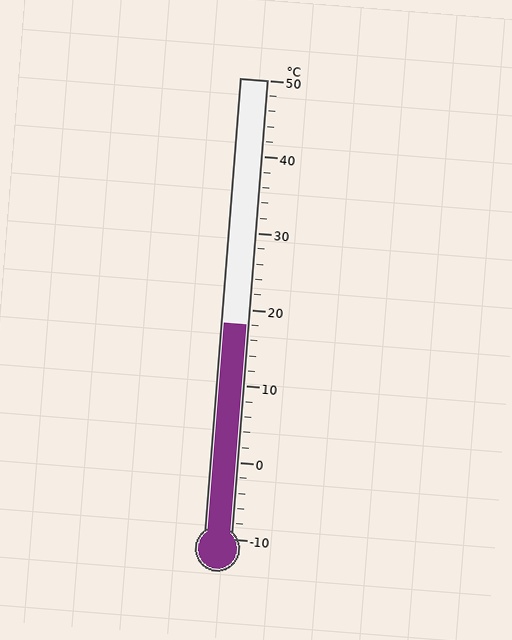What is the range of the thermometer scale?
The thermometer scale ranges from -10°C to 50°C.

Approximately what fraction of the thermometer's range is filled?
The thermometer is filled to approximately 45% of its range.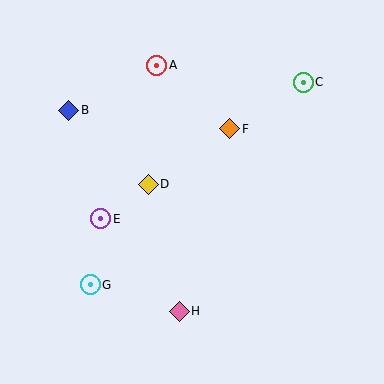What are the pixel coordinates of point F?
Point F is at (230, 129).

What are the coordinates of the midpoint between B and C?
The midpoint between B and C is at (186, 96).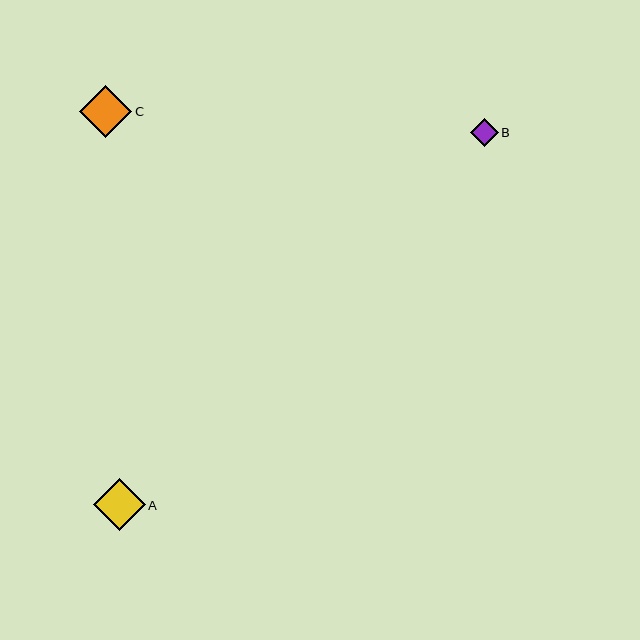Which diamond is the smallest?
Diamond B is the smallest with a size of approximately 28 pixels.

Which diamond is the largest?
Diamond C is the largest with a size of approximately 52 pixels.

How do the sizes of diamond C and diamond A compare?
Diamond C and diamond A are approximately the same size.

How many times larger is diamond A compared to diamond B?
Diamond A is approximately 1.8 times the size of diamond B.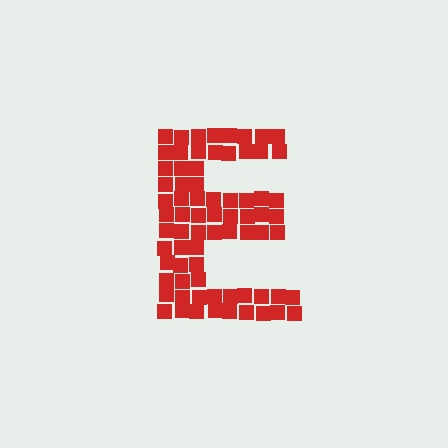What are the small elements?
The small elements are squares.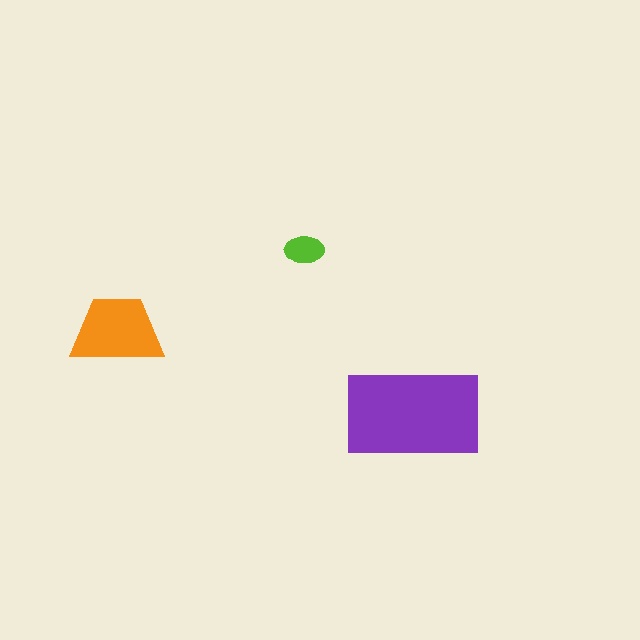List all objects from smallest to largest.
The lime ellipse, the orange trapezoid, the purple rectangle.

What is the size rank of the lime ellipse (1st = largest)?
3rd.